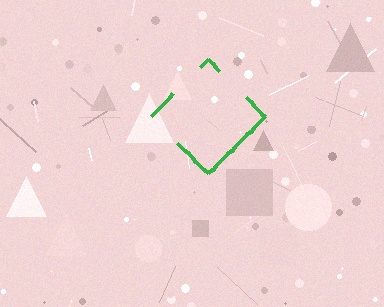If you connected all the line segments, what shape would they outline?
They would outline a diamond.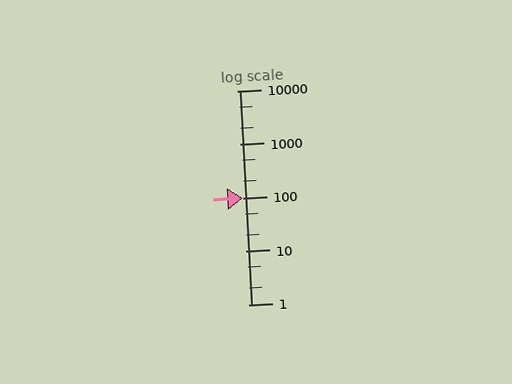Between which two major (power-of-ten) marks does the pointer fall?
The pointer is between 10 and 100.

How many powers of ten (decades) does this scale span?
The scale spans 4 decades, from 1 to 10000.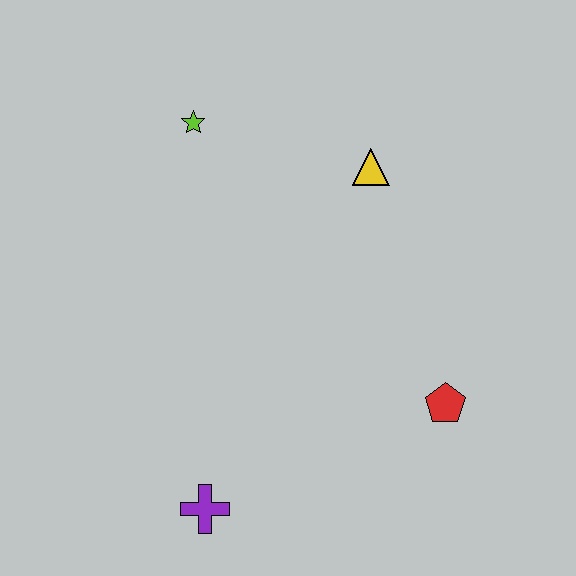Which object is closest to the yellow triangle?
The lime star is closest to the yellow triangle.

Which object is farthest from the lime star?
The purple cross is farthest from the lime star.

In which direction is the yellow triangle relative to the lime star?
The yellow triangle is to the right of the lime star.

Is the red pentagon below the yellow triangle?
Yes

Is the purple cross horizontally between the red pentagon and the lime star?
Yes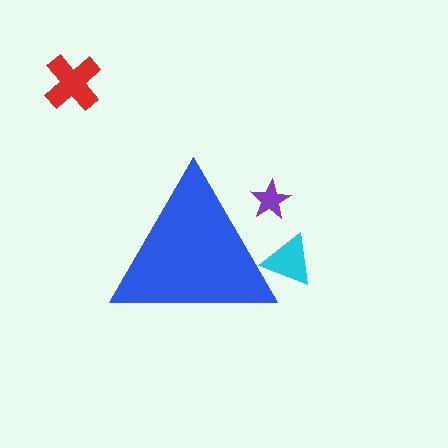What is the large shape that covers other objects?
A blue triangle.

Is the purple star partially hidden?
Yes, the purple star is partially hidden behind the blue triangle.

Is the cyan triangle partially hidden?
Yes, the cyan triangle is partially hidden behind the blue triangle.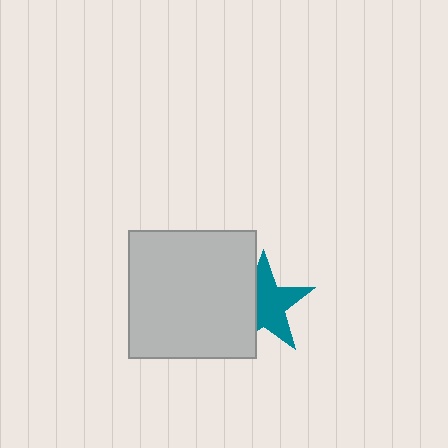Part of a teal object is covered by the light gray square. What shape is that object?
It is a star.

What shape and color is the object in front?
The object in front is a light gray square.